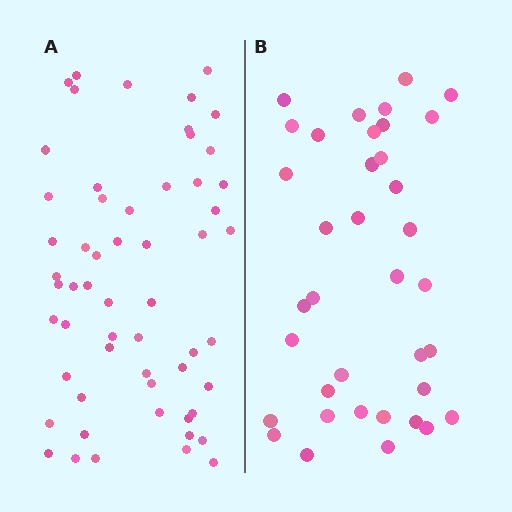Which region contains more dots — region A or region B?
Region A (the left region) has more dots.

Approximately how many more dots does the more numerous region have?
Region A has approximately 20 more dots than region B.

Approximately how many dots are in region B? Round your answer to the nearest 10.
About 40 dots. (The exact count is 37, which rounds to 40.)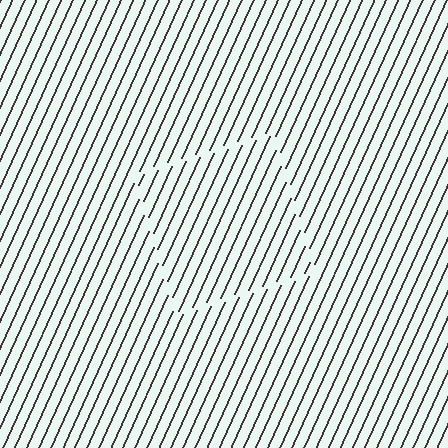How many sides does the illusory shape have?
4 sides — the line-ends trace a square.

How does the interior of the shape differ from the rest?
The interior of the shape contains the same grating, shifted by half a period — the contour is defined by the phase discontinuity where line-ends from the inner and outer gratings abut.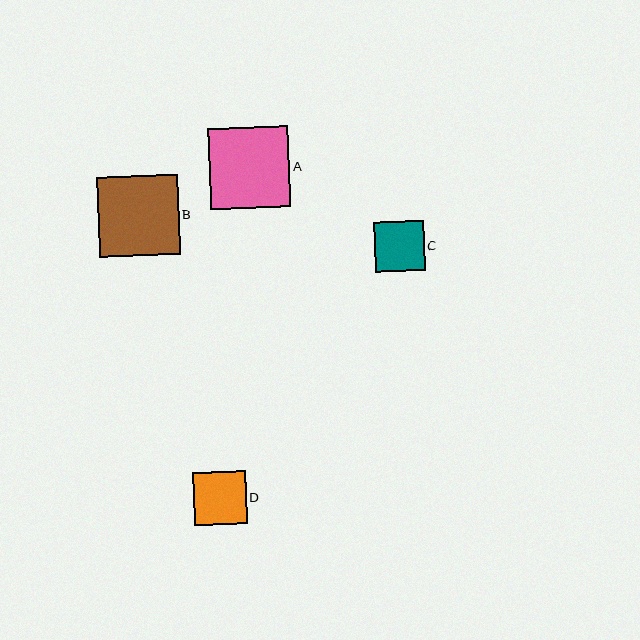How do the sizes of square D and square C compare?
Square D and square C are approximately the same size.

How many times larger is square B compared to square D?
Square B is approximately 1.5 times the size of square D.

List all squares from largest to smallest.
From largest to smallest: A, B, D, C.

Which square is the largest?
Square A is the largest with a size of approximately 80 pixels.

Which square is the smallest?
Square C is the smallest with a size of approximately 50 pixels.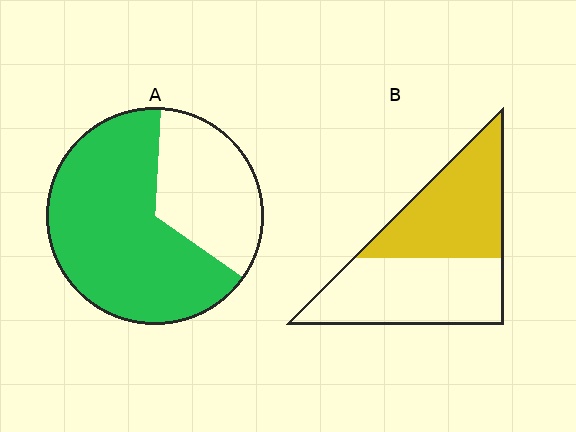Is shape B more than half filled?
Roughly half.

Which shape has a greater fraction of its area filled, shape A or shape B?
Shape A.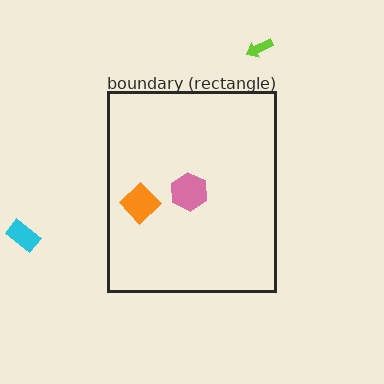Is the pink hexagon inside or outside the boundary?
Inside.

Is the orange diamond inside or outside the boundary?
Inside.